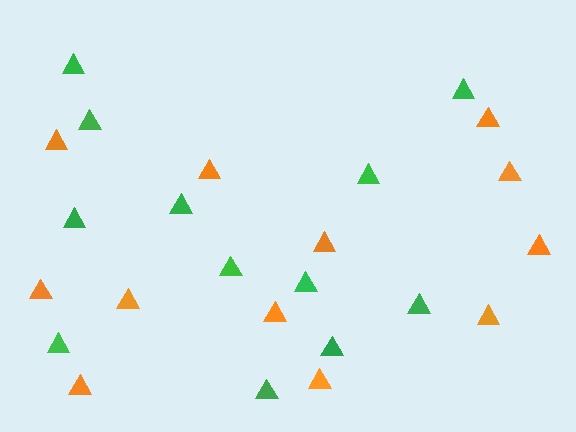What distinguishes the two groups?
There are 2 groups: one group of green triangles (12) and one group of orange triangles (12).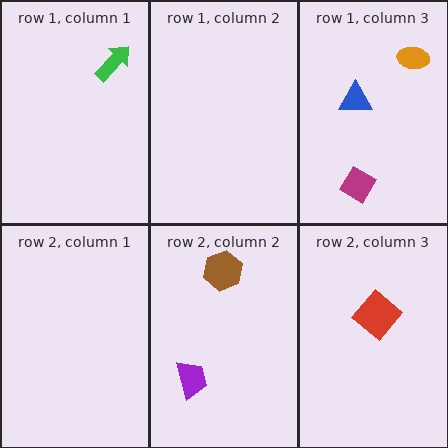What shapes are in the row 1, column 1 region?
The green arrow.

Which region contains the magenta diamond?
The row 1, column 3 region.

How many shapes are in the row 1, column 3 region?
3.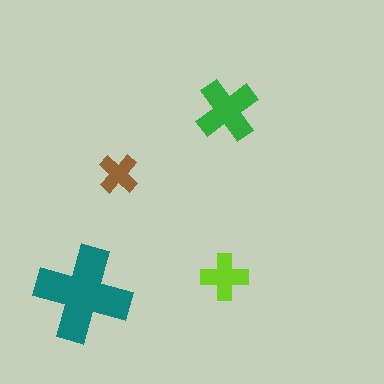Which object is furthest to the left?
The teal cross is leftmost.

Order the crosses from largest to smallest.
the teal one, the green one, the lime one, the brown one.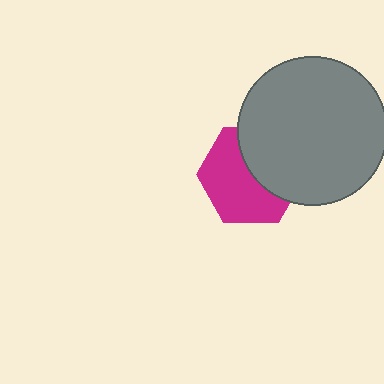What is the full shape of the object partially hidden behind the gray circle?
The partially hidden object is a magenta hexagon.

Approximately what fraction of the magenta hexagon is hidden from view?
Roughly 42% of the magenta hexagon is hidden behind the gray circle.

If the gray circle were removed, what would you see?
You would see the complete magenta hexagon.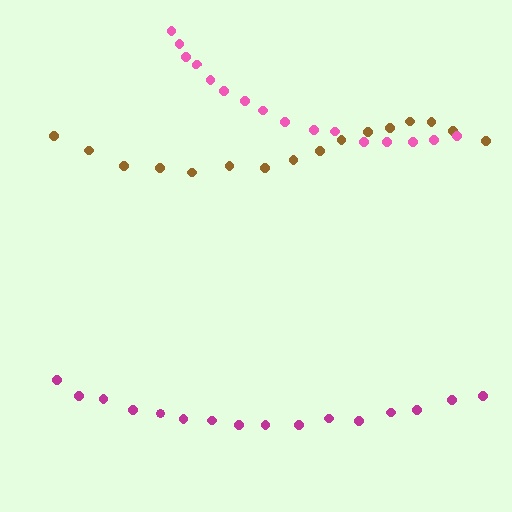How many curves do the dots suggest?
There are 3 distinct paths.